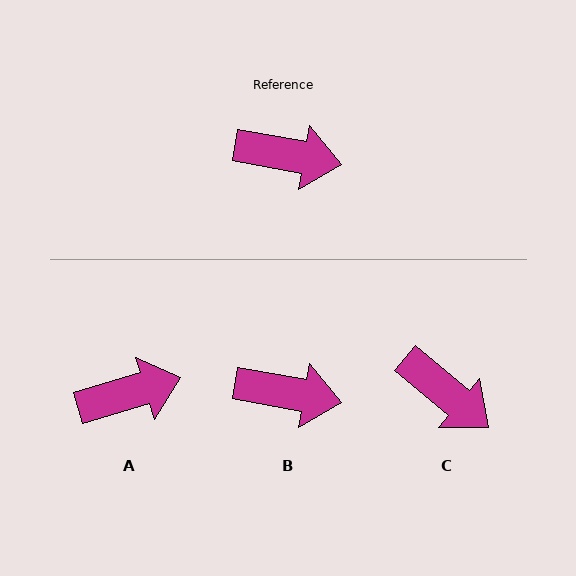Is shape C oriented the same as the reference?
No, it is off by about 29 degrees.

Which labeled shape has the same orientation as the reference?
B.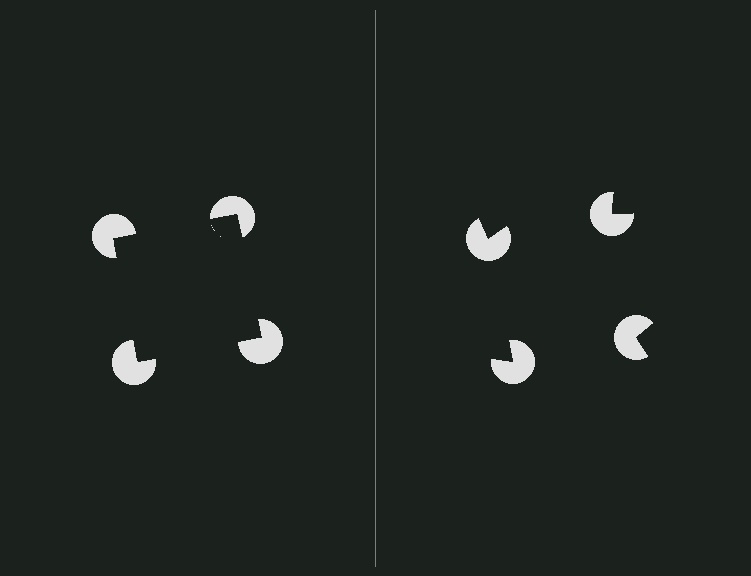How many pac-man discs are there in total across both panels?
8 — 4 on each side.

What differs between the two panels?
The pac-man discs are positioned identically on both sides; only the wedge orientations differ. On the left they align to a square; on the right they are misaligned.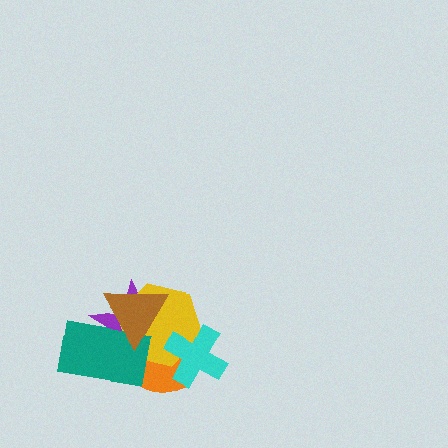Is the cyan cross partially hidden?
No, no other shape covers it.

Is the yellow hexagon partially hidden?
Yes, it is partially covered by another shape.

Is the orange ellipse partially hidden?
Yes, it is partially covered by another shape.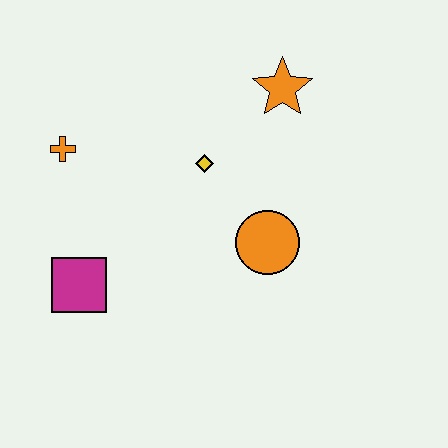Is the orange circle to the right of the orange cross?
Yes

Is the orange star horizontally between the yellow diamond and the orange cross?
No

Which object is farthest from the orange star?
The magenta square is farthest from the orange star.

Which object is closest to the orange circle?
The yellow diamond is closest to the orange circle.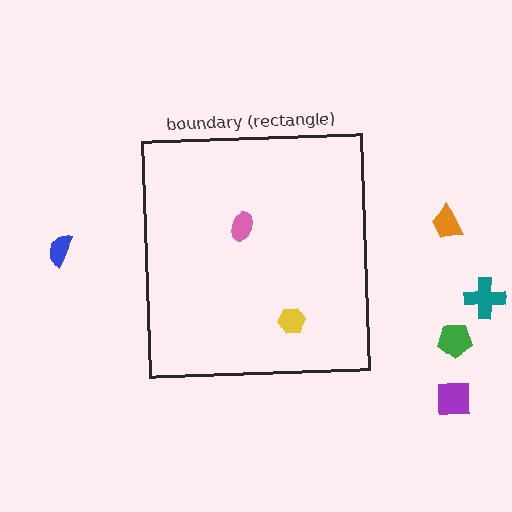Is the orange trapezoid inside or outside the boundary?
Outside.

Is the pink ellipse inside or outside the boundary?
Inside.